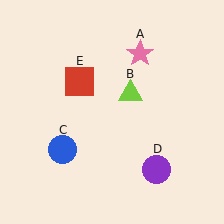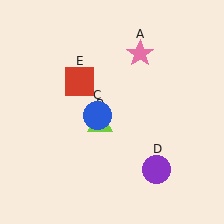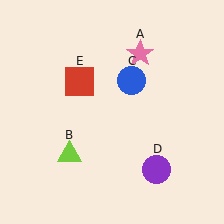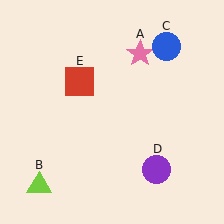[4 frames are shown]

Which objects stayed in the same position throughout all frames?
Pink star (object A) and purple circle (object D) and red square (object E) remained stationary.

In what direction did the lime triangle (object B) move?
The lime triangle (object B) moved down and to the left.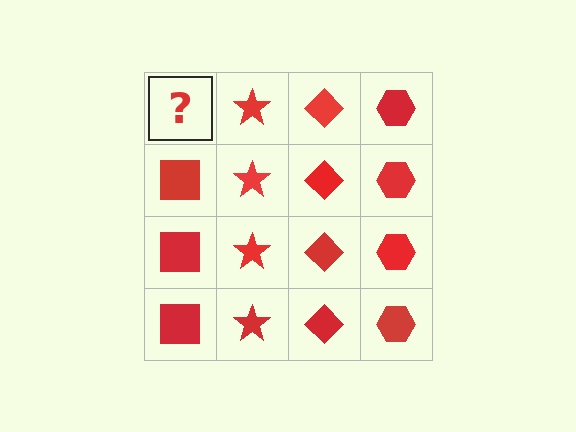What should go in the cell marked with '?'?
The missing cell should contain a red square.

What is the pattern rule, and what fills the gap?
The rule is that each column has a consistent shape. The gap should be filled with a red square.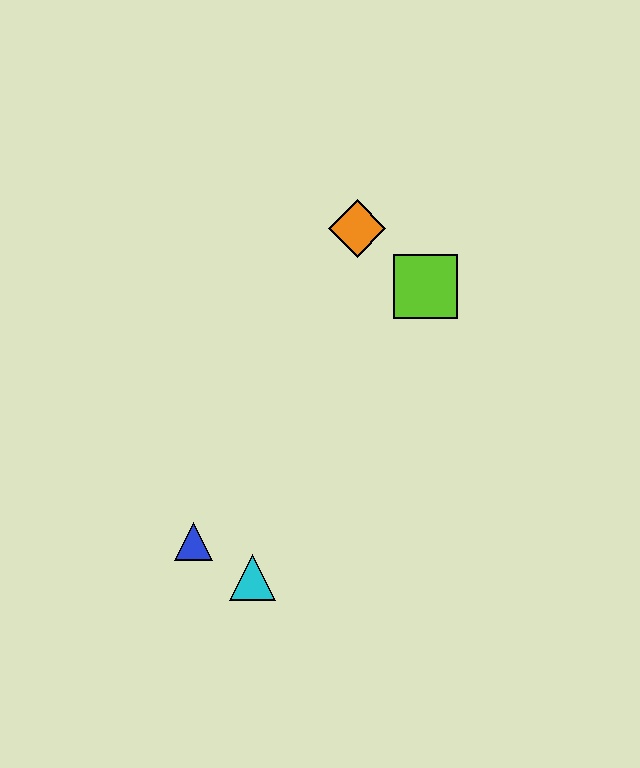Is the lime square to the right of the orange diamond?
Yes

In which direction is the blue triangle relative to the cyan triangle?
The blue triangle is to the left of the cyan triangle.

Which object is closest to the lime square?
The orange diamond is closest to the lime square.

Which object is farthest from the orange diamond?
The cyan triangle is farthest from the orange diamond.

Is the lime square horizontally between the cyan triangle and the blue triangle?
No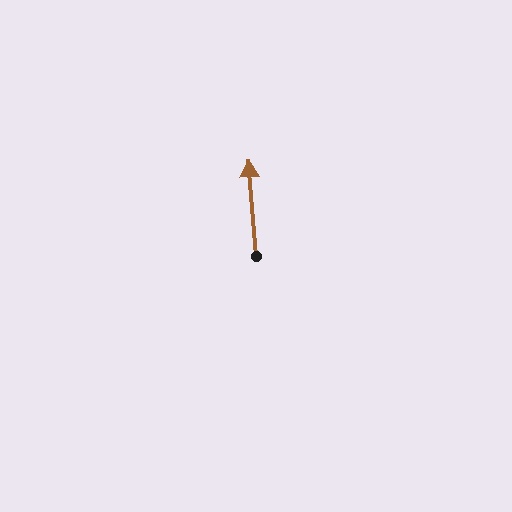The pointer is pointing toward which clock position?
Roughly 12 o'clock.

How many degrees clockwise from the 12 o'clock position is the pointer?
Approximately 355 degrees.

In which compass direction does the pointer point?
North.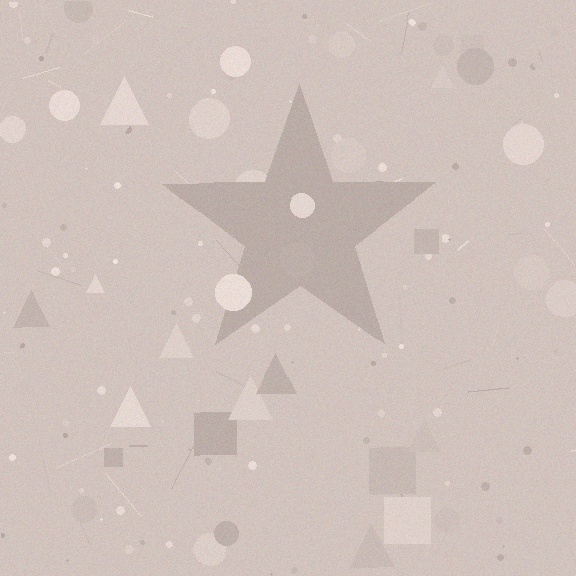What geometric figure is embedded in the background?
A star is embedded in the background.